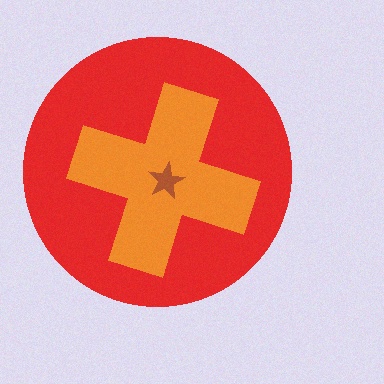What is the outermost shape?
The red circle.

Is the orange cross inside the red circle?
Yes.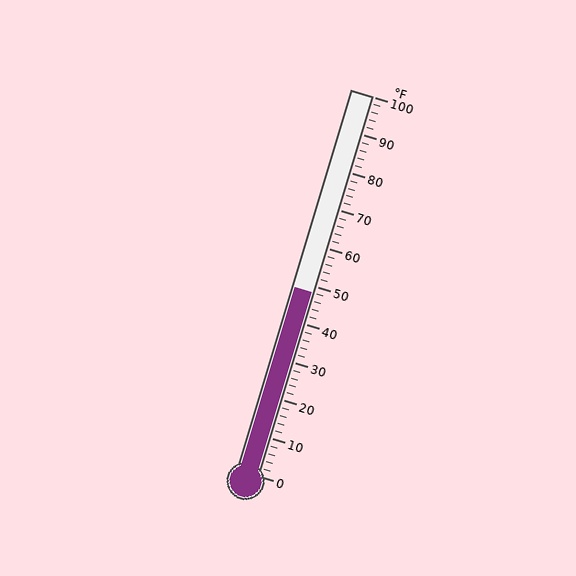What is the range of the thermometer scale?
The thermometer scale ranges from 0°F to 100°F.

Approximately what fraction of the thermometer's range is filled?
The thermometer is filled to approximately 50% of its range.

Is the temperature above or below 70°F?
The temperature is below 70°F.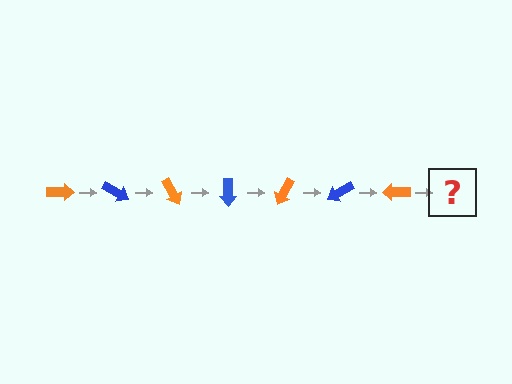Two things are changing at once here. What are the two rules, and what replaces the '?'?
The two rules are that it rotates 30 degrees each step and the color cycles through orange and blue. The '?' should be a blue arrow, rotated 210 degrees from the start.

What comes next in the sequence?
The next element should be a blue arrow, rotated 210 degrees from the start.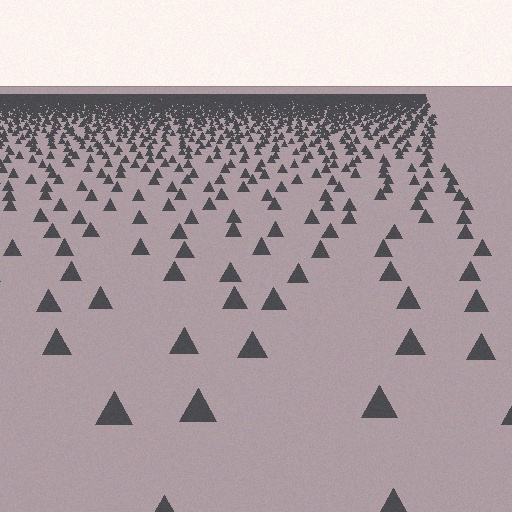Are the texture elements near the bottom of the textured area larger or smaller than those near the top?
Larger. Near the bottom, elements are closer to the viewer and appear at a bigger on-screen size.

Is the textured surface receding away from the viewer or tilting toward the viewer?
The surface is receding away from the viewer. Texture elements get smaller and denser toward the top.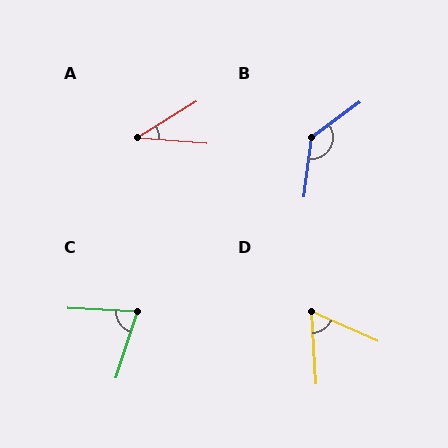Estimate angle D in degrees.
Approximately 63 degrees.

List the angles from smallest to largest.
A (36°), D (63°), C (75°), B (133°).